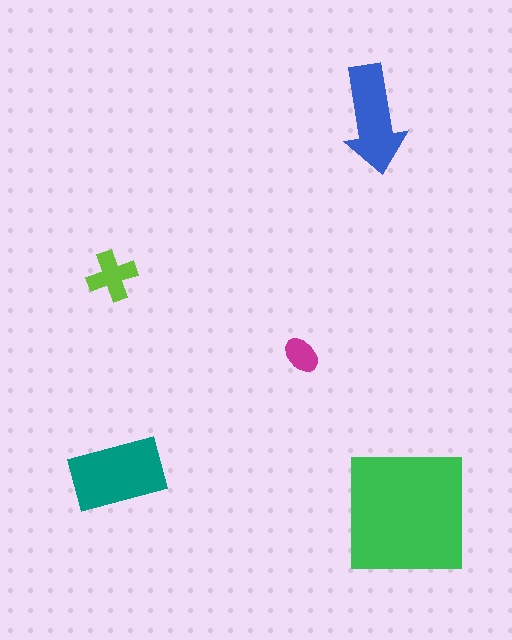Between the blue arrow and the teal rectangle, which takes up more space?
The teal rectangle.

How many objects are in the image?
There are 5 objects in the image.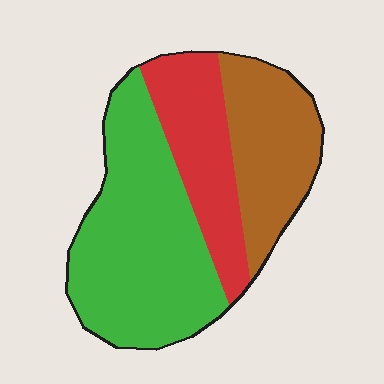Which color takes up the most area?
Green, at roughly 50%.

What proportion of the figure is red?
Red covers about 25% of the figure.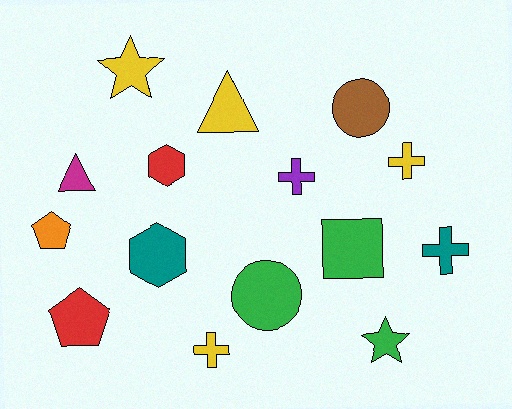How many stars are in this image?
There are 2 stars.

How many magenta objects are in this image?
There is 1 magenta object.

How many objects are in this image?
There are 15 objects.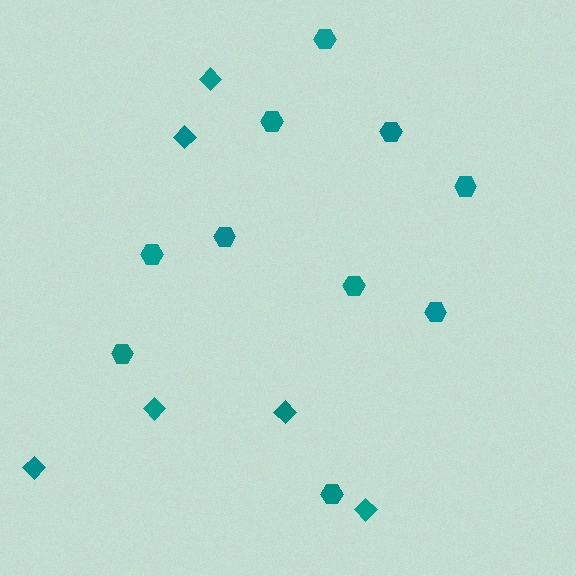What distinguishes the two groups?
There are 2 groups: one group of hexagons (10) and one group of diamonds (6).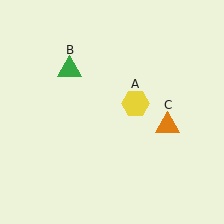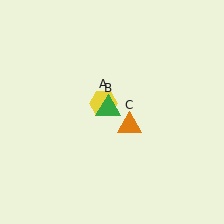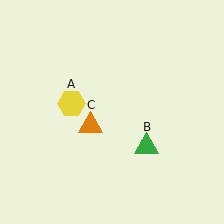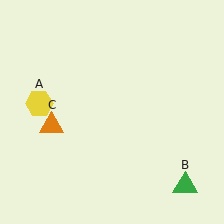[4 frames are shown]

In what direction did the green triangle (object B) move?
The green triangle (object B) moved down and to the right.